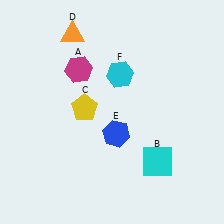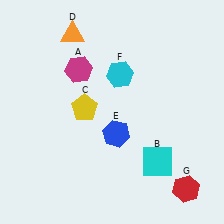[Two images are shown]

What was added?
A red hexagon (G) was added in Image 2.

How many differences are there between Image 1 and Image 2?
There is 1 difference between the two images.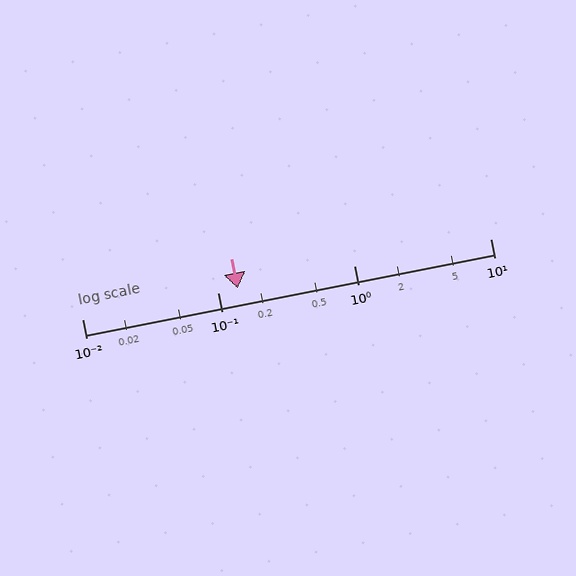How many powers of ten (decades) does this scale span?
The scale spans 3 decades, from 0.01 to 10.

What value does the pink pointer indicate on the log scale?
The pointer indicates approximately 0.14.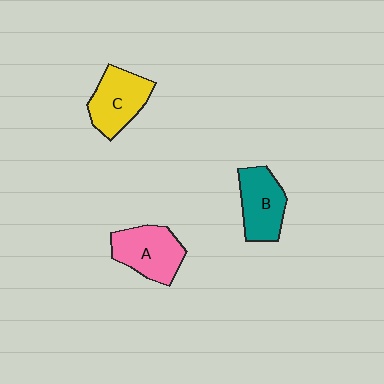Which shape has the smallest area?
Shape B (teal).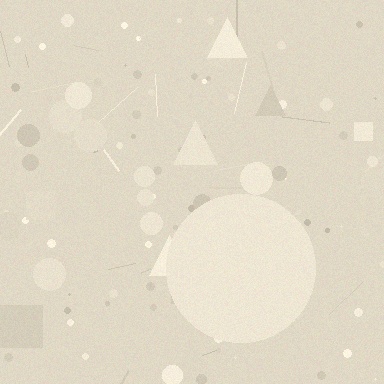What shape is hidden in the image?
A circle is hidden in the image.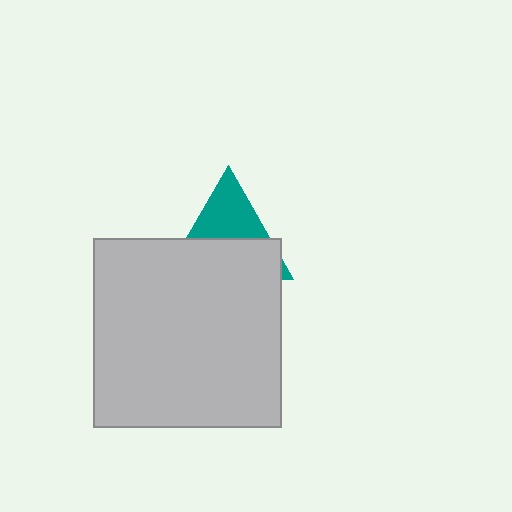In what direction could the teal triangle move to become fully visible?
The teal triangle could move up. That would shift it out from behind the light gray square entirely.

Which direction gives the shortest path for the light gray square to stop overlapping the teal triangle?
Moving down gives the shortest separation.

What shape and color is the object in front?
The object in front is a light gray square.